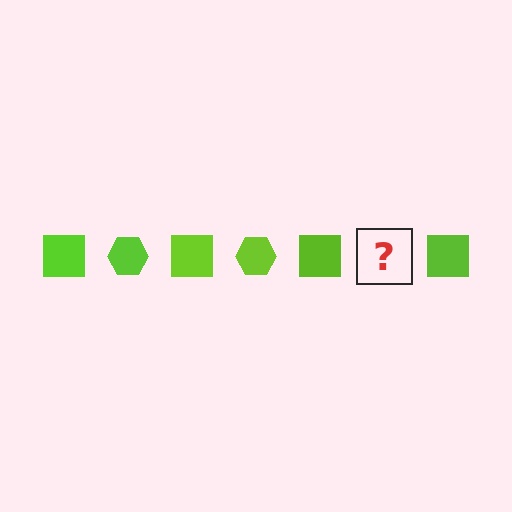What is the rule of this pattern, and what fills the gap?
The rule is that the pattern cycles through square, hexagon shapes in lime. The gap should be filled with a lime hexagon.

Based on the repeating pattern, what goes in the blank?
The blank should be a lime hexagon.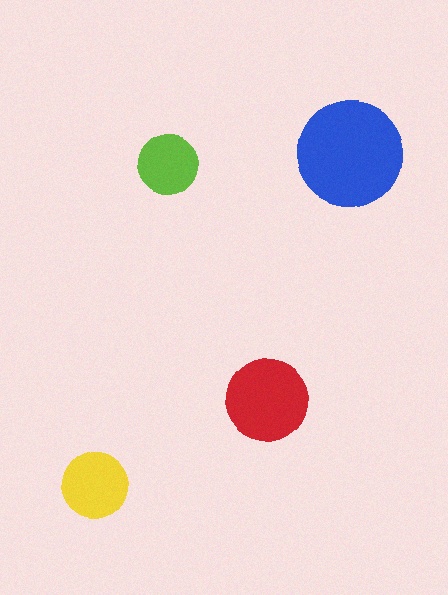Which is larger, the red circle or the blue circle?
The blue one.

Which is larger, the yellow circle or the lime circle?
The yellow one.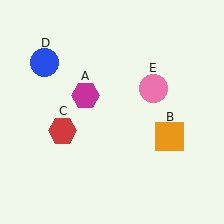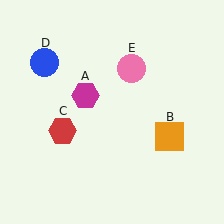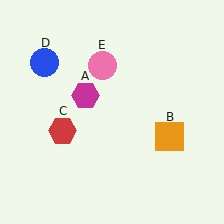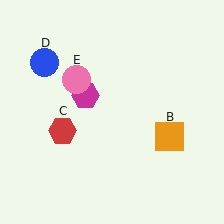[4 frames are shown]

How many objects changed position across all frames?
1 object changed position: pink circle (object E).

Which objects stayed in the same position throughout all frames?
Magenta hexagon (object A) and orange square (object B) and red hexagon (object C) and blue circle (object D) remained stationary.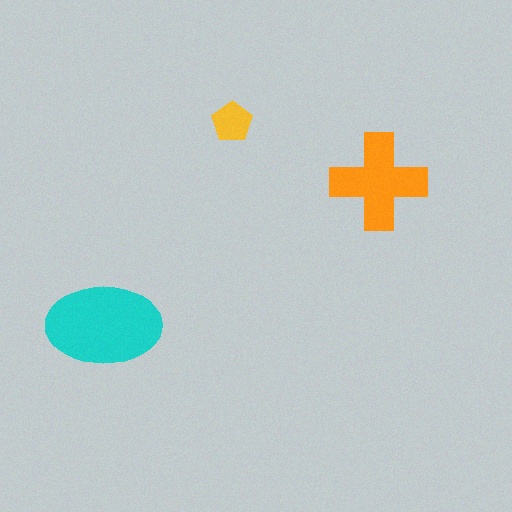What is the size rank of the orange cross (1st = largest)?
2nd.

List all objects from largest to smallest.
The cyan ellipse, the orange cross, the yellow pentagon.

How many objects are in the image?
There are 3 objects in the image.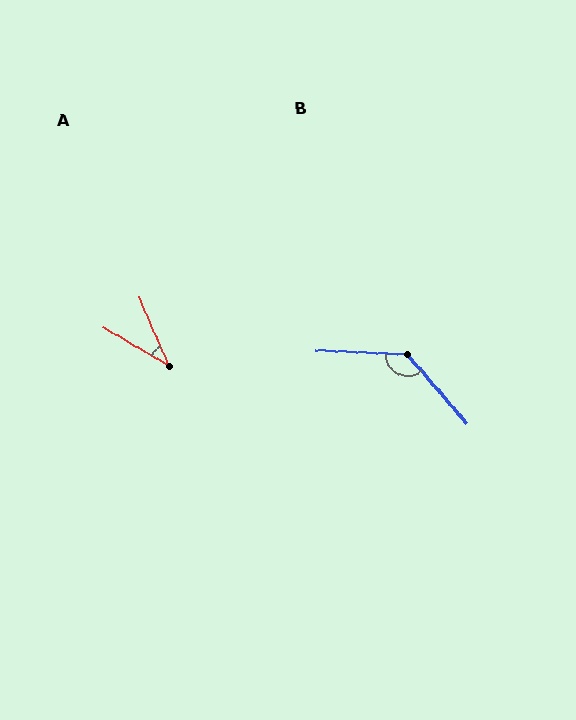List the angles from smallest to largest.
A (36°), B (133°).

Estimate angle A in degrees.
Approximately 36 degrees.